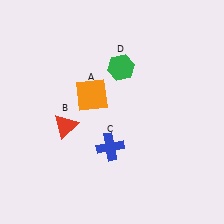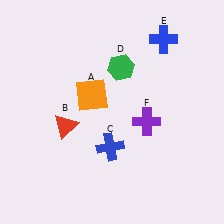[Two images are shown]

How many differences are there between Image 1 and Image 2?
There are 2 differences between the two images.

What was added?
A blue cross (E), a purple cross (F) were added in Image 2.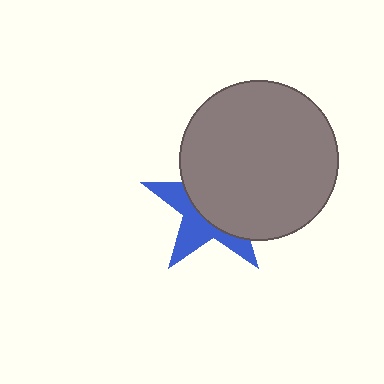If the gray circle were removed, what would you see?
You would see the complete blue star.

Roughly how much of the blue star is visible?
A small part of it is visible (roughly 40%).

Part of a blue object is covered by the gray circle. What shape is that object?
It is a star.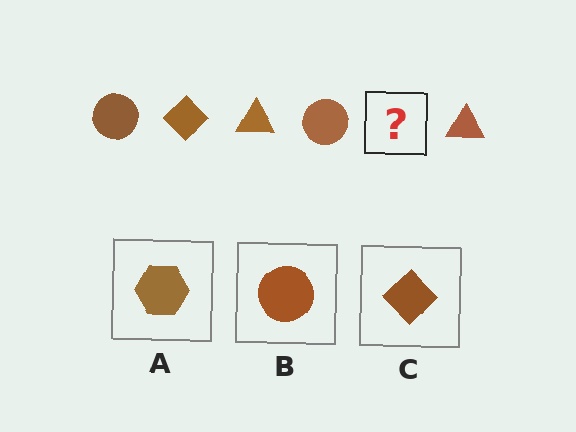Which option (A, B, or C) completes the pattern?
C.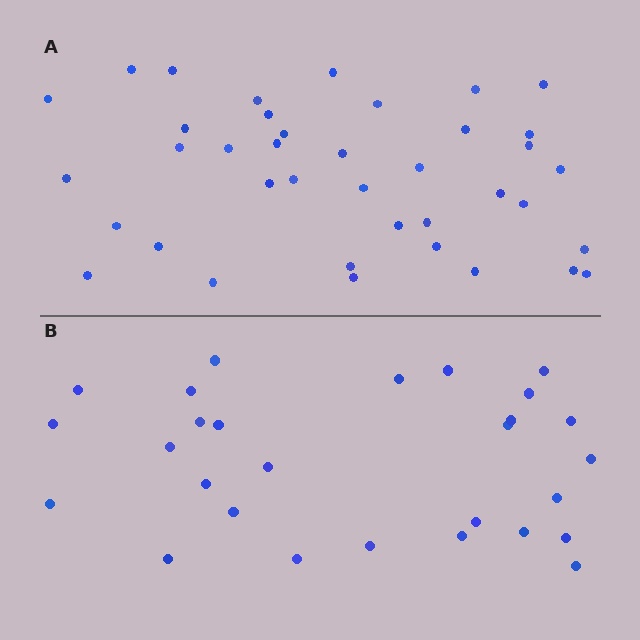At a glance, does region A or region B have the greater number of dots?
Region A (the top region) has more dots.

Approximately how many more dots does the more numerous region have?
Region A has roughly 12 or so more dots than region B.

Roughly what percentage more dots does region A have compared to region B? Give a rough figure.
About 40% more.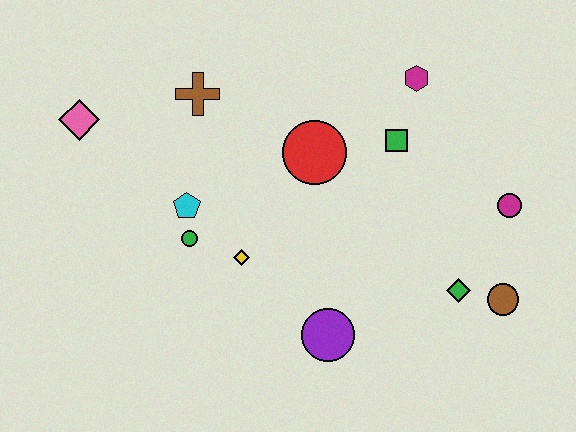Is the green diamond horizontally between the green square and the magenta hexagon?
No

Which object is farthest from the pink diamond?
The brown circle is farthest from the pink diamond.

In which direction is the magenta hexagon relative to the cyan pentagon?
The magenta hexagon is to the right of the cyan pentagon.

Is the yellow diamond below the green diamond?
No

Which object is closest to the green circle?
The cyan pentagon is closest to the green circle.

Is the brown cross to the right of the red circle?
No